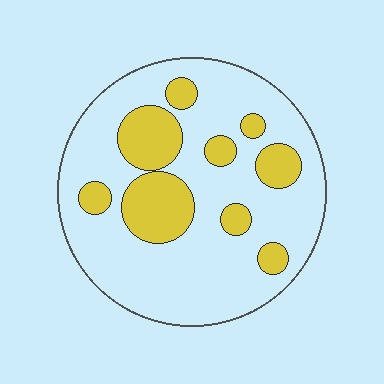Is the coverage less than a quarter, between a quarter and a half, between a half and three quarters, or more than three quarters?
Less than a quarter.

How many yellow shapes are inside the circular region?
9.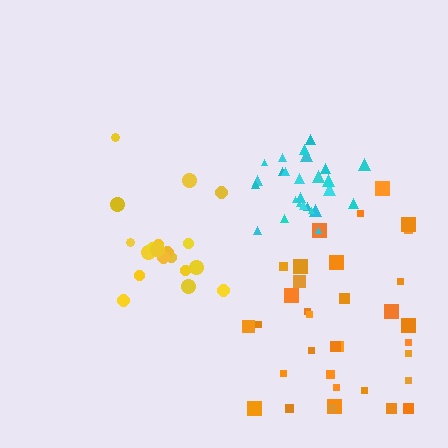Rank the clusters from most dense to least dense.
cyan, yellow, orange.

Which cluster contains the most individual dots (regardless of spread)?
Orange (35).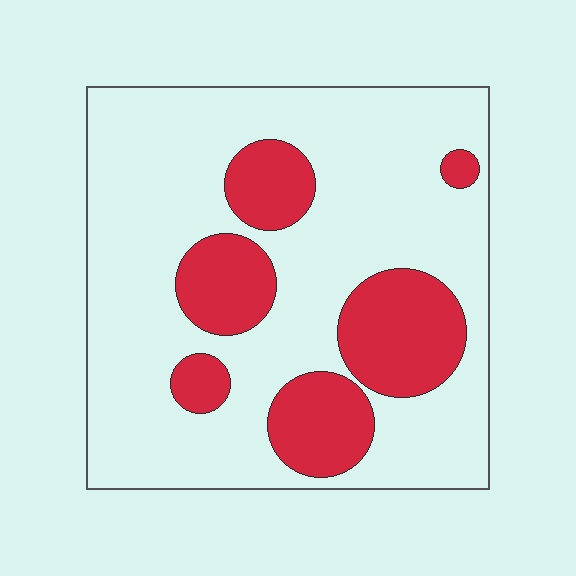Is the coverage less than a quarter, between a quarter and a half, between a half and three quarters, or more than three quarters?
Between a quarter and a half.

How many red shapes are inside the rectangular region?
6.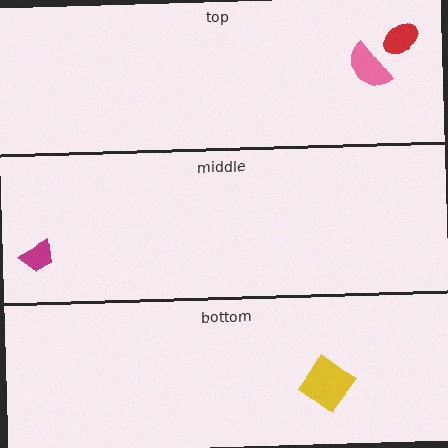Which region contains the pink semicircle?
The top region.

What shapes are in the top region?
The pink semicircle, the red ellipse.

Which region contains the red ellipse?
The top region.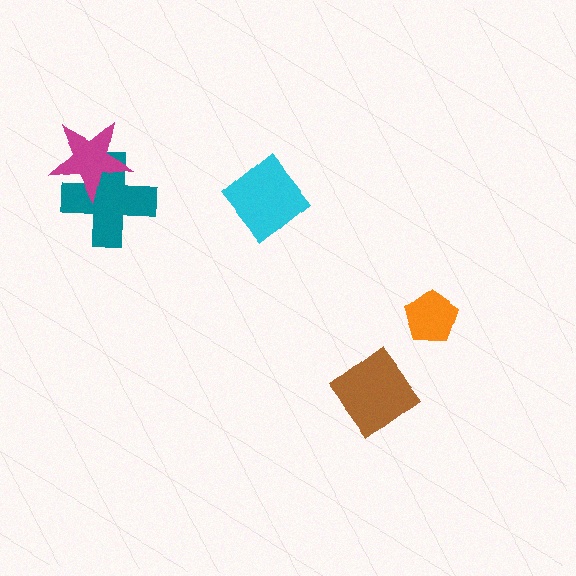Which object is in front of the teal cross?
The magenta star is in front of the teal cross.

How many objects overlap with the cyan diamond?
0 objects overlap with the cyan diamond.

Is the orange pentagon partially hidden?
No, no other shape covers it.